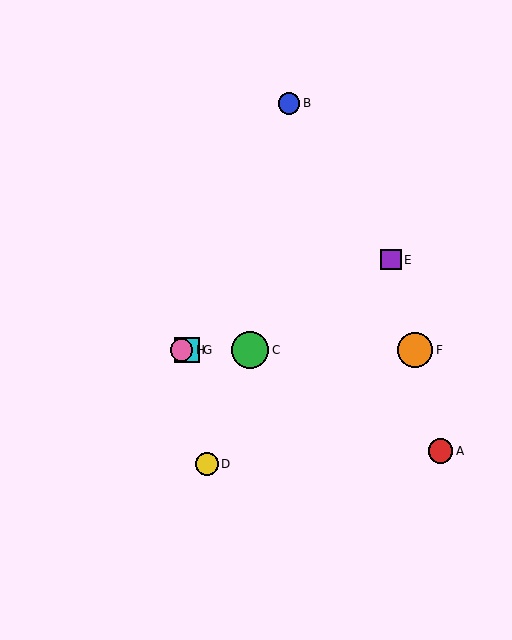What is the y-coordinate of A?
Object A is at y≈451.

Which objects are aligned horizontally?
Objects C, F, G, H are aligned horizontally.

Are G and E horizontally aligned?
No, G is at y≈350 and E is at y≈260.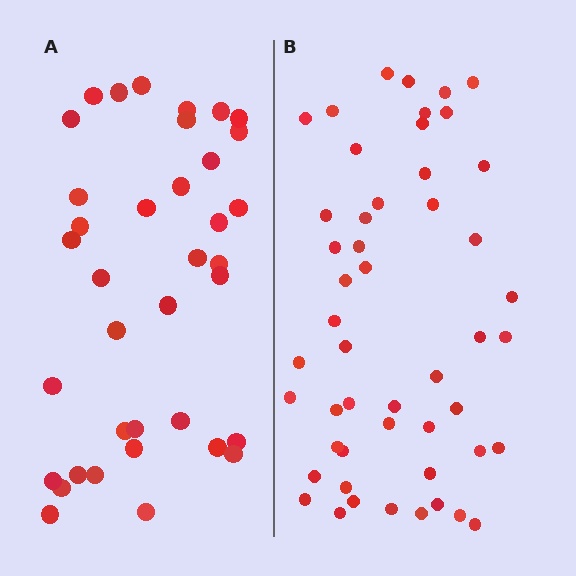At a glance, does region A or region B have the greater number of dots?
Region B (the right region) has more dots.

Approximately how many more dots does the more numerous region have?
Region B has approximately 15 more dots than region A.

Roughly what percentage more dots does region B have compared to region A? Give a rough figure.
About 35% more.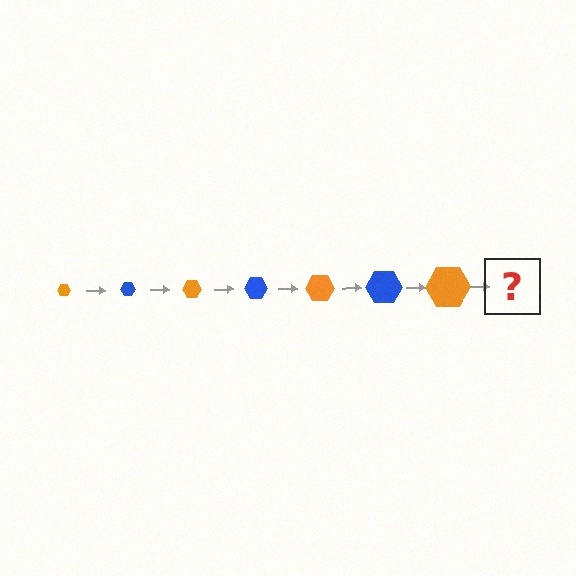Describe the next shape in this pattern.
It should be a blue hexagon, larger than the previous one.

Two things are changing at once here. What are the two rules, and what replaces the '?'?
The two rules are that the hexagon grows larger each step and the color cycles through orange and blue. The '?' should be a blue hexagon, larger than the previous one.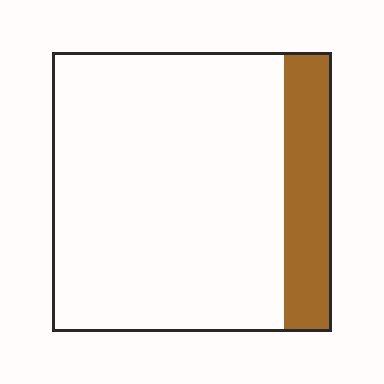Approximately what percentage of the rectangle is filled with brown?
Approximately 15%.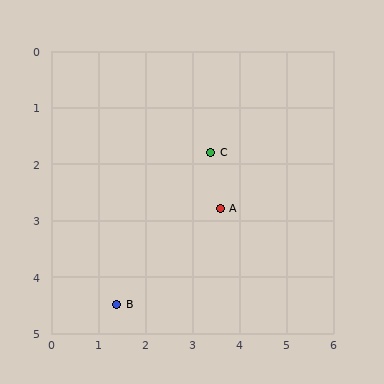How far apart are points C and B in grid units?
Points C and B are about 3.4 grid units apart.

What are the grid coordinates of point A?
Point A is at approximately (3.6, 2.8).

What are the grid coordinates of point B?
Point B is at approximately (1.4, 4.5).